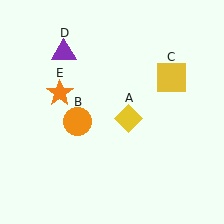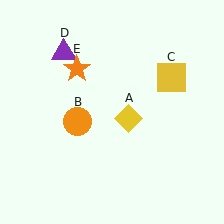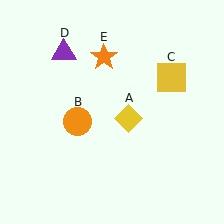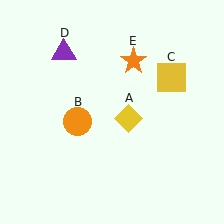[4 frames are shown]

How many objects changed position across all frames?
1 object changed position: orange star (object E).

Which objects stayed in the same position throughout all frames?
Yellow diamond (object A) and orange circle (object B) and yellow square (object C) and purple triangle (object D) remained stationary.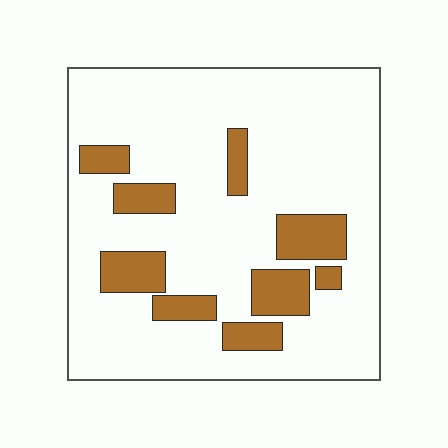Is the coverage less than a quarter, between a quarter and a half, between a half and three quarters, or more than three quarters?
Less than a quarter.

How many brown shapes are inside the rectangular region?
9.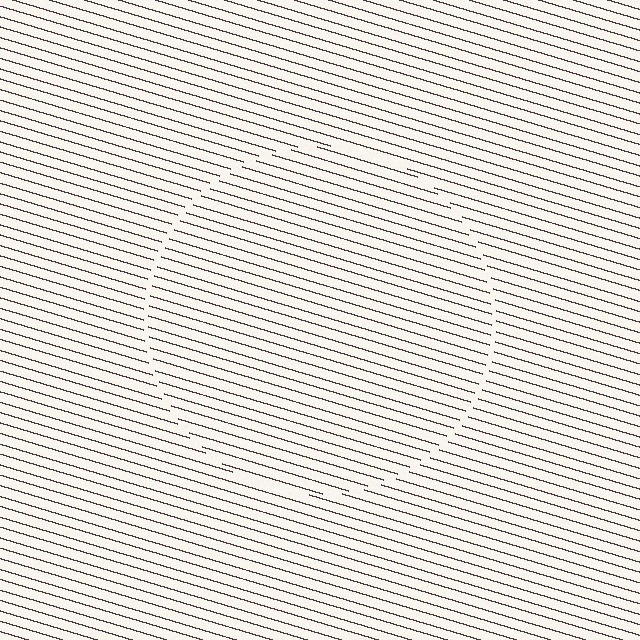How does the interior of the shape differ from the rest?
The interior of the shape contains the same grating, shifted by half a period — the contour is defined by the phase discontinuity where line-ends from the inner and outer gratings abut.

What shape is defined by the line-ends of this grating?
An illusory circle. The interior of the shape contains the same grating, shifted by half a period — the contour is defined by the phase discontinuity where line-ends from the inner and outer gratings abut.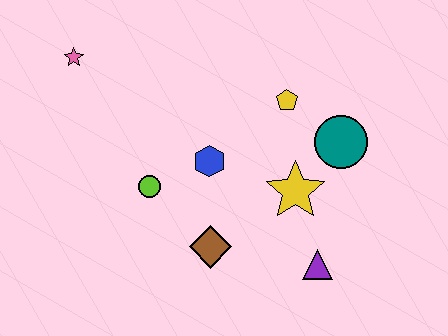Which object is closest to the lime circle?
The blue hexagon is closest to the lime circle.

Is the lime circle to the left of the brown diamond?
Yes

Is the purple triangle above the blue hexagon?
No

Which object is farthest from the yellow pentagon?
The pink star is farthest from the yellow pentagon.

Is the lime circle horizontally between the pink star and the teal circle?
Yes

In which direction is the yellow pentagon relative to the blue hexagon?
The yellow pentagon is to the right of the blue hexagon.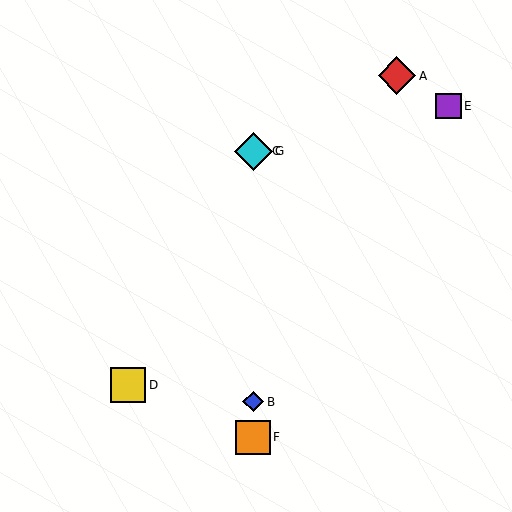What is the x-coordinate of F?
Object F is at x≈253.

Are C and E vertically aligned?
No, C is at x≈253 and E is at x≈448.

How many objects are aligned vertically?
4 objects (B, C, F, G) are aligned vertically.